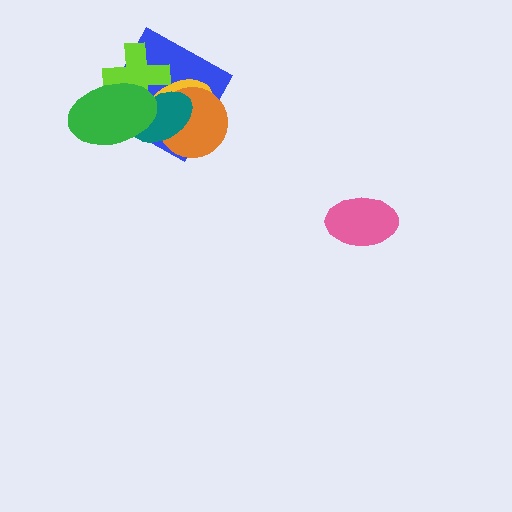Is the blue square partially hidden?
Yes, it is partially covered by another shape.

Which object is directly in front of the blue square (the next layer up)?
The yellow ellipse is directly in front of the blue square.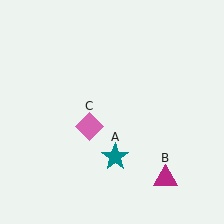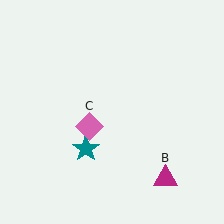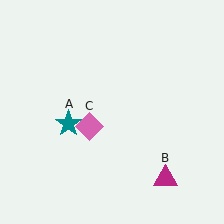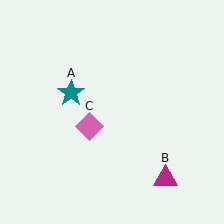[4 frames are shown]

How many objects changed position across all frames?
1 object changed position: teal star (object A).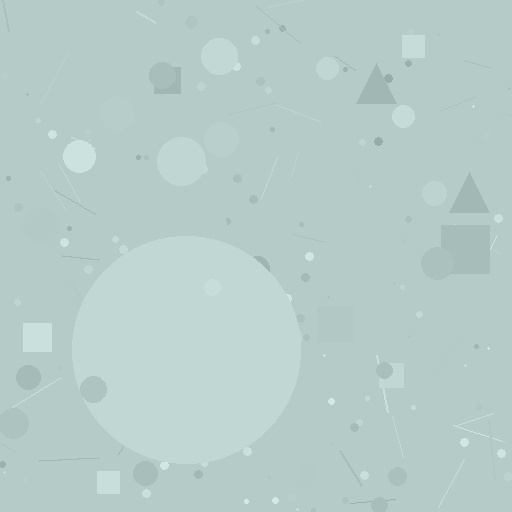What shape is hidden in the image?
A circle is hidden in the image.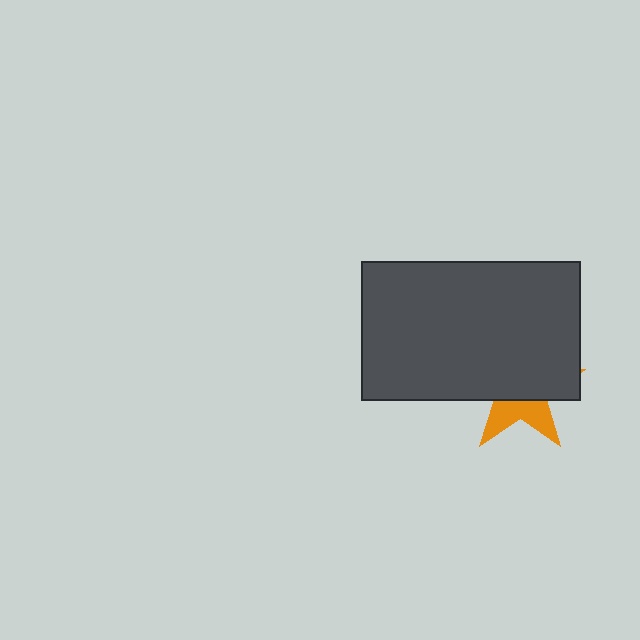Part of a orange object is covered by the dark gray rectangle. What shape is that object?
It is a star.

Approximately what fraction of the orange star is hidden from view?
Roughly 65% of the orange star is hidden behind the dark gray rectangle.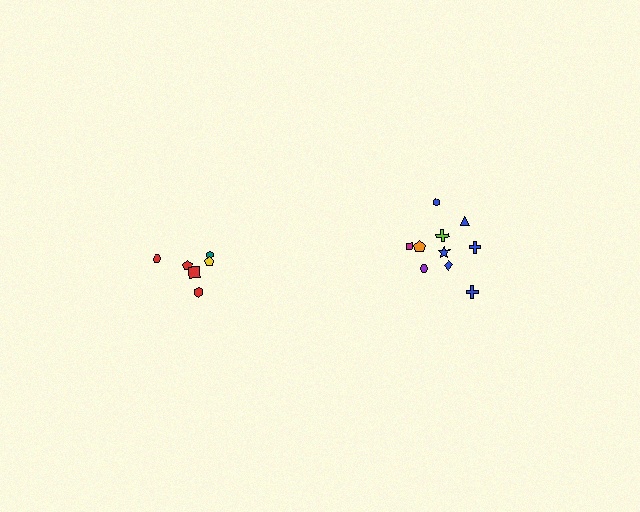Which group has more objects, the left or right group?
The right group.